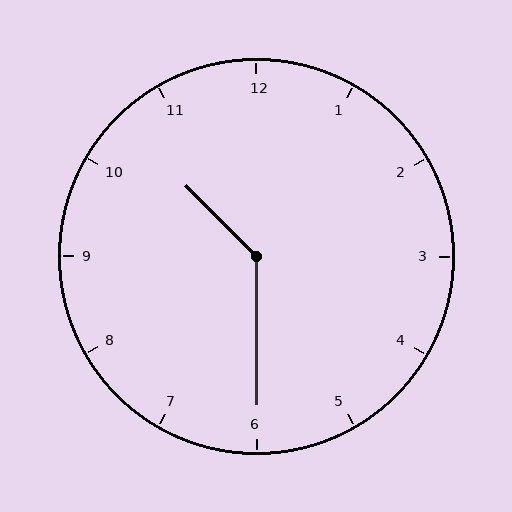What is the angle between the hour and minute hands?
Approximately 135 degrees.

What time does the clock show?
10:30.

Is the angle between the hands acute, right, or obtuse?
It is obtuse.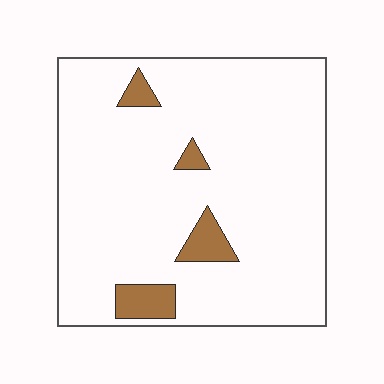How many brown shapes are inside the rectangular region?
4.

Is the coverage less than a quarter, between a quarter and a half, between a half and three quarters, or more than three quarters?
Less than a quarter.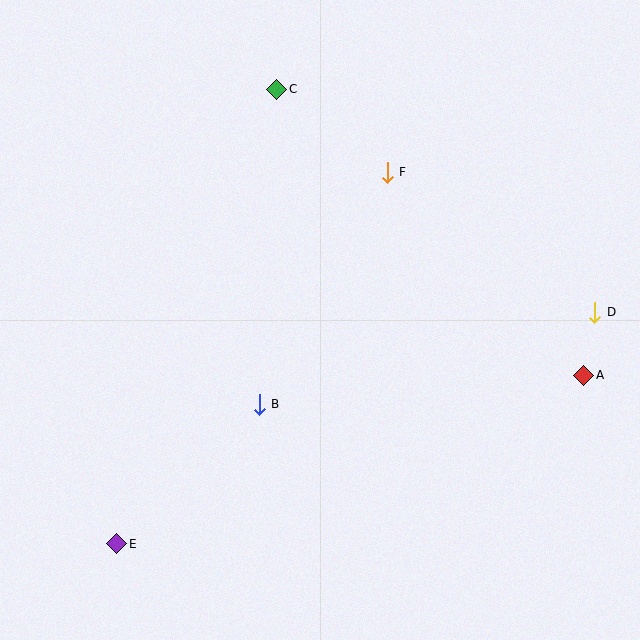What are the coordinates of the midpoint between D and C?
The midpoint between D and C is at (436, 201).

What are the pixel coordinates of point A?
Point A is at (584, 375).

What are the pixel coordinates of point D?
Point D is at (595, 312).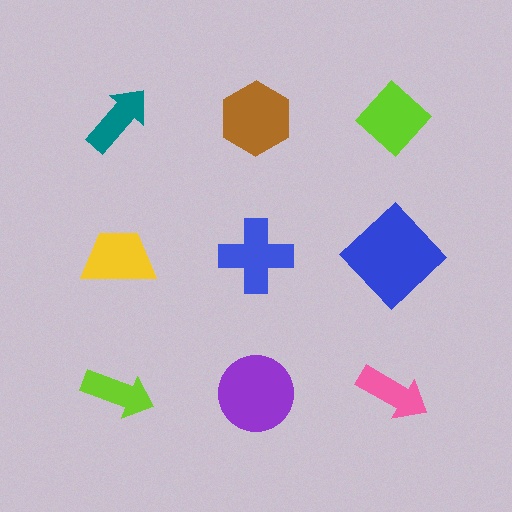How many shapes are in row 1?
3 shapes.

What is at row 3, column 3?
A pink arrow.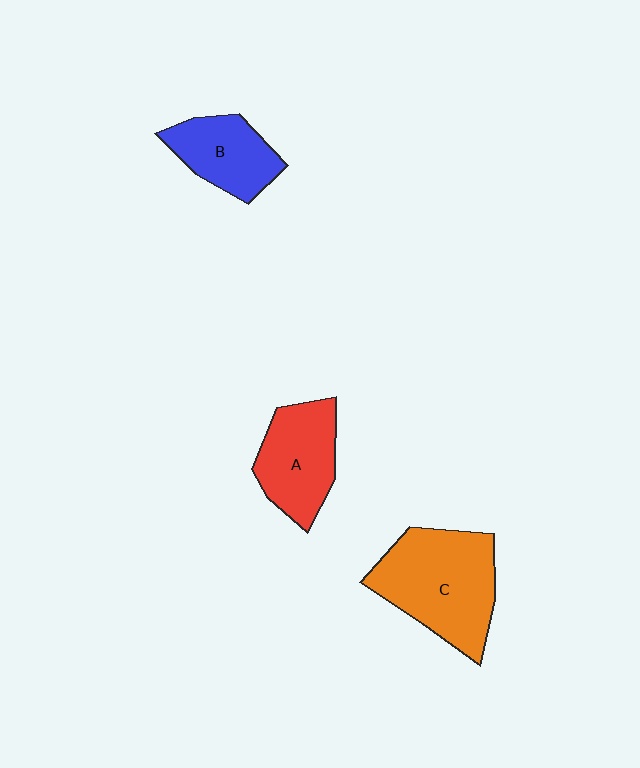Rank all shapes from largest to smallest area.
From largest to smallest: C (orange), A (red), B (blue).